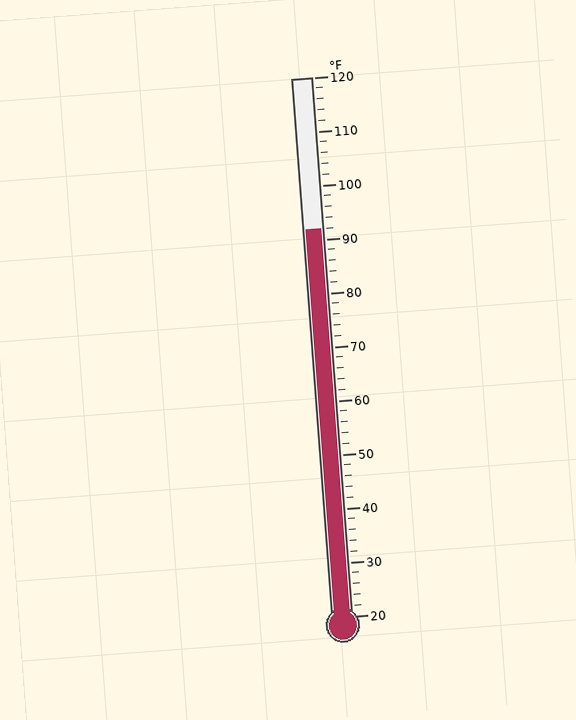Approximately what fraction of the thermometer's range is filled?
The thermometer is filled to approximately 70% of its range.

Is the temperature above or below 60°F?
The temperature is above 60°F.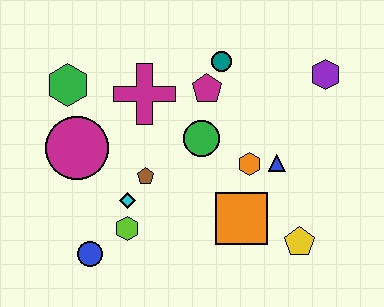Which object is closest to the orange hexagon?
The blue triangle is closest to the orange hexagon.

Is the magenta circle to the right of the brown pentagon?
No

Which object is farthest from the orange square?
The green hexagon is farthest from the orange square.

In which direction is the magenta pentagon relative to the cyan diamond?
The magenta pentagon is above the cyan diamond.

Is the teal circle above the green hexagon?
Yes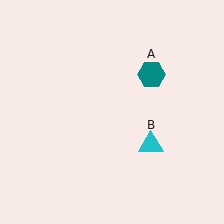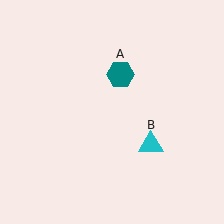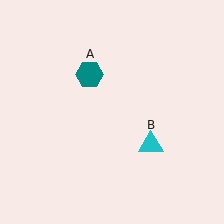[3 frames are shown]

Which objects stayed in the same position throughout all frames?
Cyan triangle (object B) remained stationary.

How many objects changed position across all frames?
1 object changed position: teal hexagon (object A).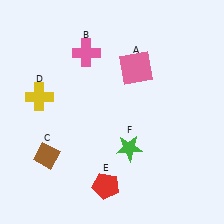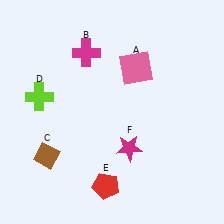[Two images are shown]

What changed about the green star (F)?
In Image 1, F is green. In Image 2, it changed to magenta.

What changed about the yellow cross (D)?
In Image 1, D is yellow. In Image 2, it changed to lime.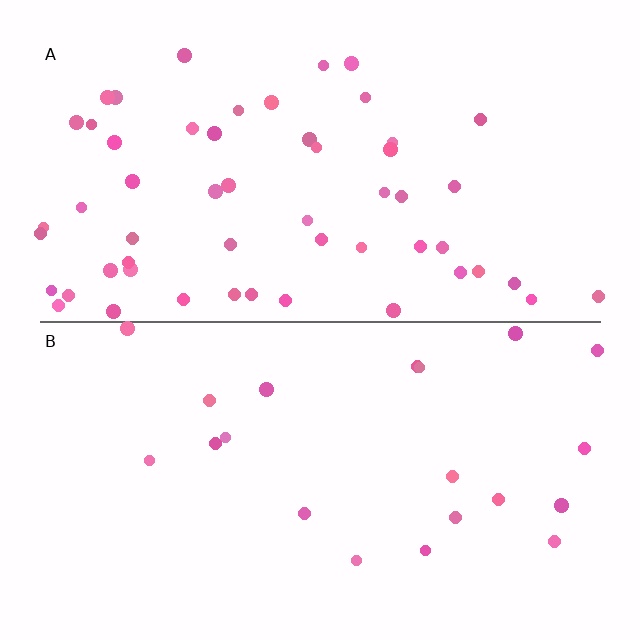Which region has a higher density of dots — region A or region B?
A (the top).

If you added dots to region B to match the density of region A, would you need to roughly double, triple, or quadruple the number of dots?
Approximately triple.